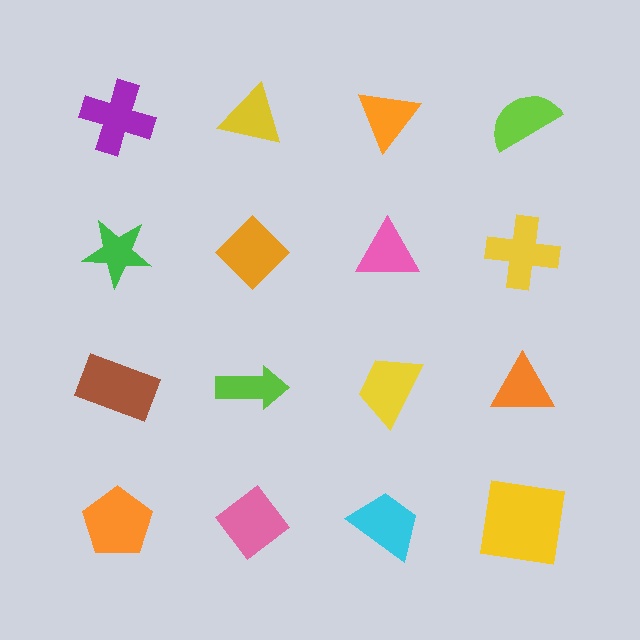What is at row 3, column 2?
A lime arrow.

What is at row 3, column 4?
An orange triangle.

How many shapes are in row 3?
4 shapes.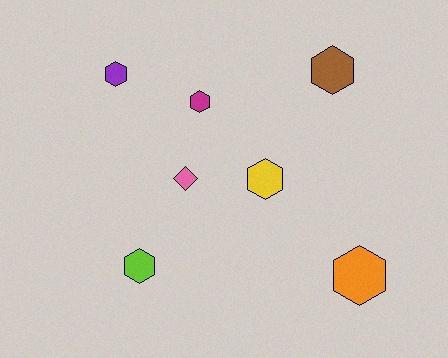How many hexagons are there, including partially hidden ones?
There are 6 hexagons.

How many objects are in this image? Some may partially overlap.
There are 7 objects.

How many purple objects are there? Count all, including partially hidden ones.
There is 1 purple object.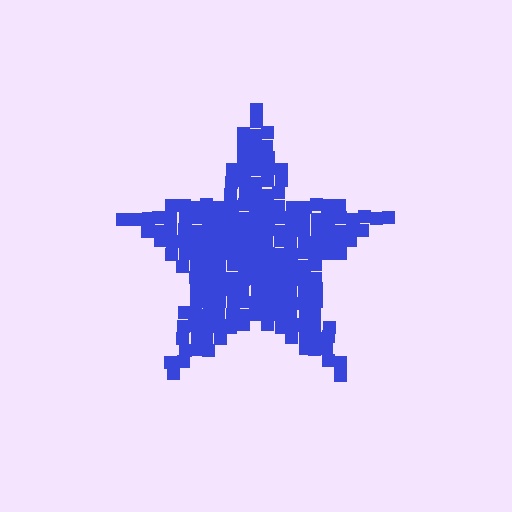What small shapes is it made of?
It is made of small squares.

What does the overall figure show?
The overall figure shows a star.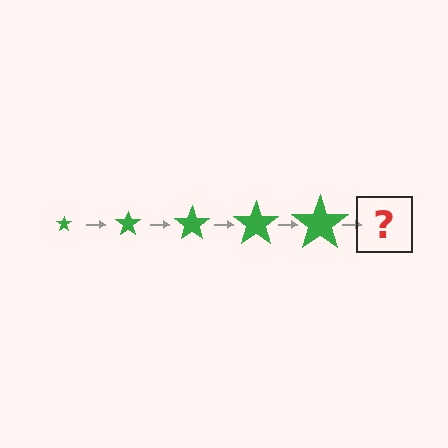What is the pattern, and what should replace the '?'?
The pattern is that the star gets progressively larger each step. The '?' should be a green star, larger than the previous one.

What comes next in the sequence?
The next element should be a green star, larger than the previous one.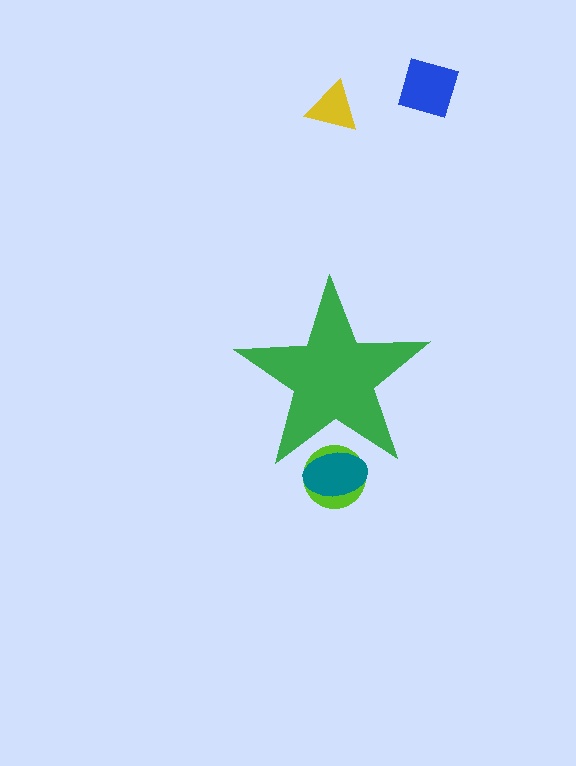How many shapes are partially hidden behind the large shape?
2 shapes are partially hidden.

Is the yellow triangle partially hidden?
No, the yellow triangle is fully visible.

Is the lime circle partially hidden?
Yes, the lime circle is partially hidden behind the green star.